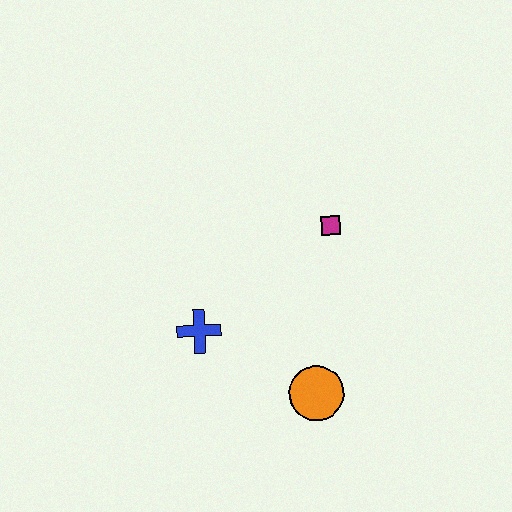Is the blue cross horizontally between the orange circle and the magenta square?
No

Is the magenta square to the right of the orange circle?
Yes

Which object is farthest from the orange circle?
The magenta square is farthest from the orange circle.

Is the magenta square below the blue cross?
No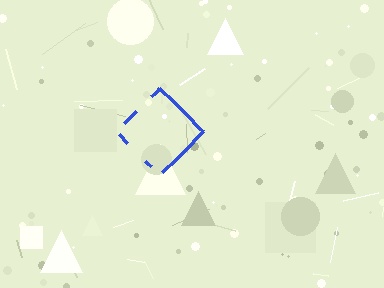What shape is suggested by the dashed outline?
The dashed outline suggests a diamond.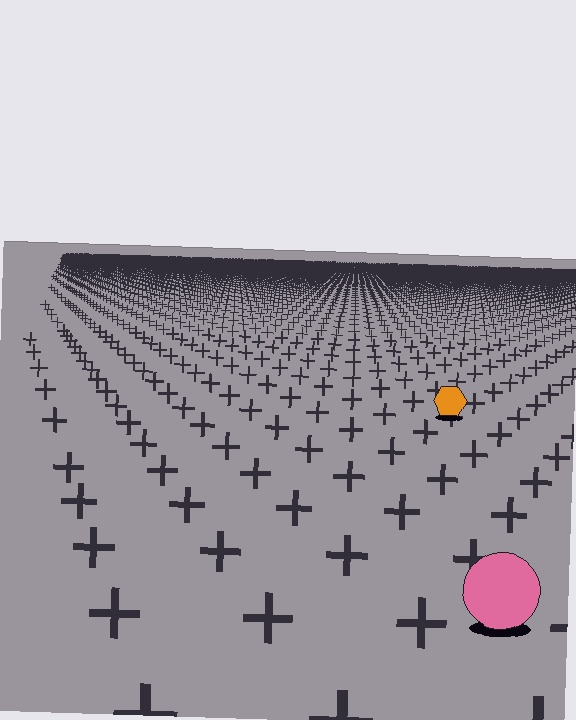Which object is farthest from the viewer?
The orange hexagon is farthest from the viewer. It appears smaller and the ground texture around it is denser.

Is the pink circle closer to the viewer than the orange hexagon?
Yes. The pink circle is closer — you can tell from the texture gradient: the ground texture is coarser near it.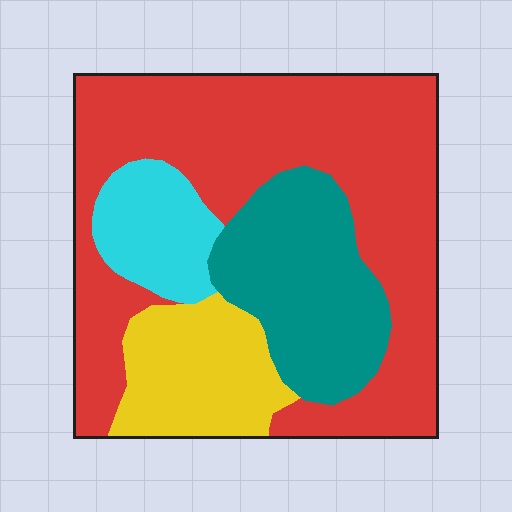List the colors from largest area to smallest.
From largest to smallest: red, teal, yellow, cyan.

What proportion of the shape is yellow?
Yellow takes up about one sixth (1/6) of the shape.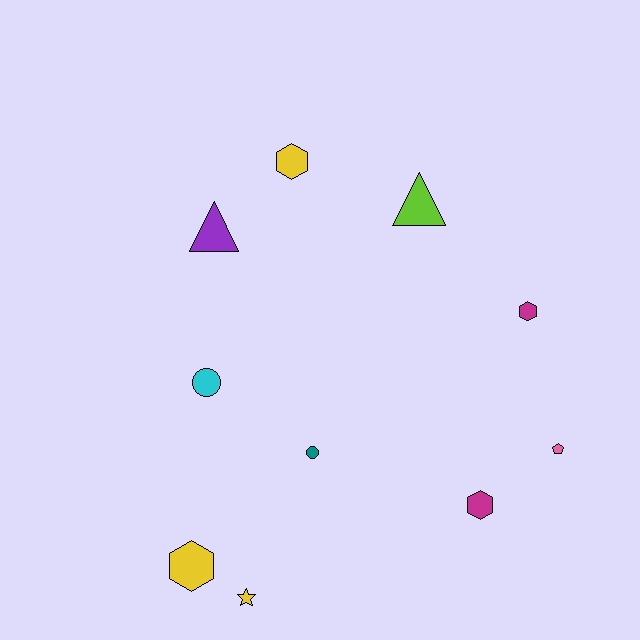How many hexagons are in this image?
There are 4 hexagons.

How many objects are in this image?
There are 10 objects.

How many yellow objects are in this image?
There are 3 yellow objects.